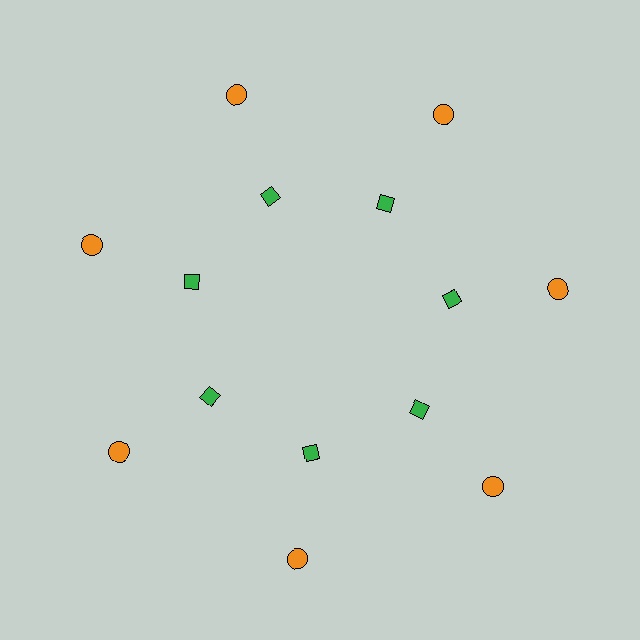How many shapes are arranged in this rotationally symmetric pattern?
There are 14 shapes, arranged in 7 groups of 2.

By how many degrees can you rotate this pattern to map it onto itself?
The pattern maps onto itself every 51 degrees of rotation.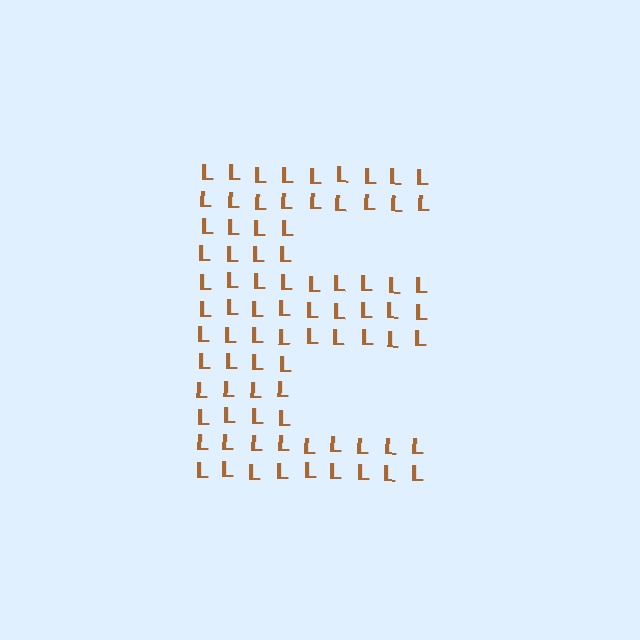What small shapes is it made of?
It is made of small letter L's.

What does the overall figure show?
The overall figure shows the letter E.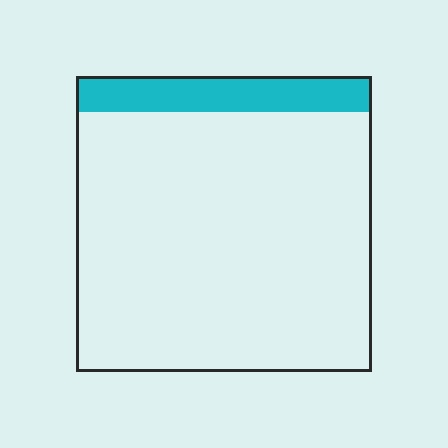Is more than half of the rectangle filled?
No.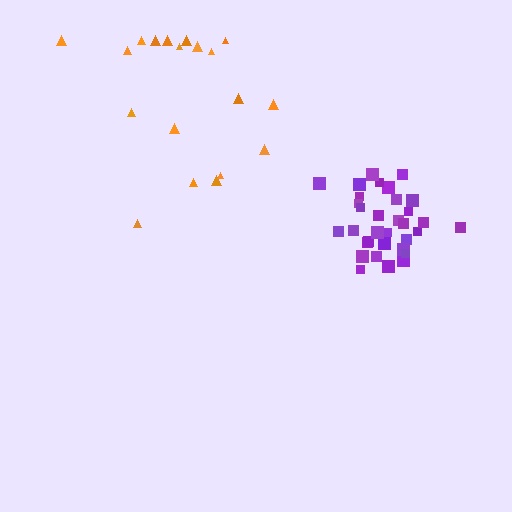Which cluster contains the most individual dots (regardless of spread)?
Purple (33).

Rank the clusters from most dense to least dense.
purple, orange.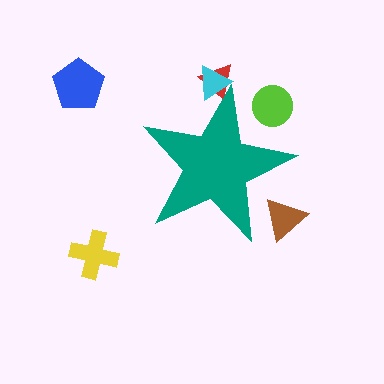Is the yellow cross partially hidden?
No, the yellow cross is fully visible.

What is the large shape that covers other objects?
A teal star.